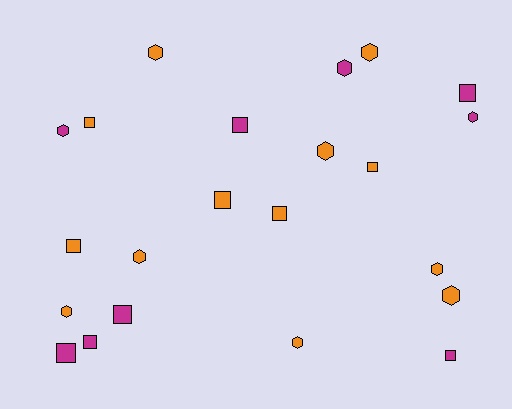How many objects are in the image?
There are 22 objects.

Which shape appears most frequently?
Square, with 11 objects.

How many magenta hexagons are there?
There are 3 magenta hexagons.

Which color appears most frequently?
Orange, with 13 objects.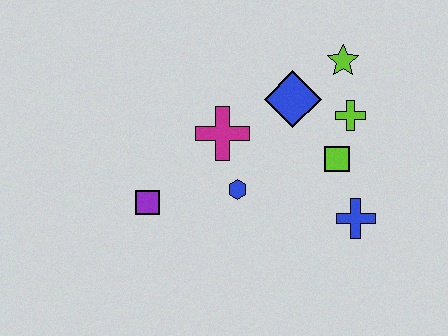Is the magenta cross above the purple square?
Yes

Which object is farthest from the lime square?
The purple square is farthest from the lime square.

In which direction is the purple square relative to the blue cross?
The purple square is to the left of the blue cross.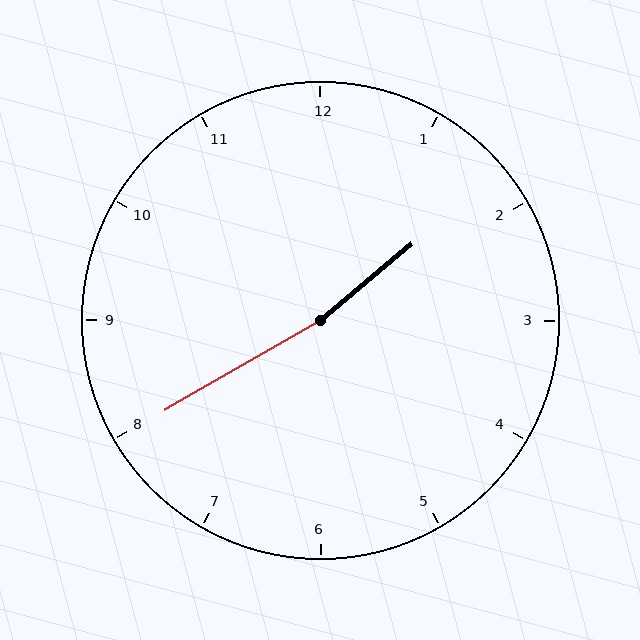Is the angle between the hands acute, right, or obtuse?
It is obtuse.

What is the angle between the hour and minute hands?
Approximately 170 degrees.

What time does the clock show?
1:40.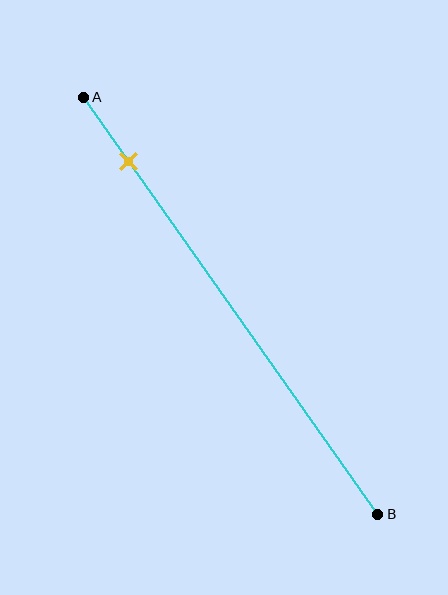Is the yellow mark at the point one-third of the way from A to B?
No, the mark is at about 15% from A, not at the 33% one-third point.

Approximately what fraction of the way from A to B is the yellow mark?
The yellow mark is approximately 15% of the way from A to B.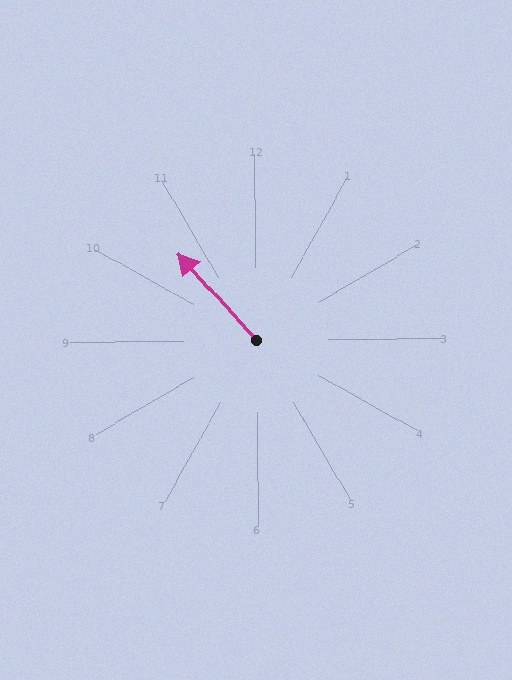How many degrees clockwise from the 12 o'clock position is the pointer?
Approximately 319 degrees.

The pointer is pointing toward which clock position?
Roughly 11 o'clock.